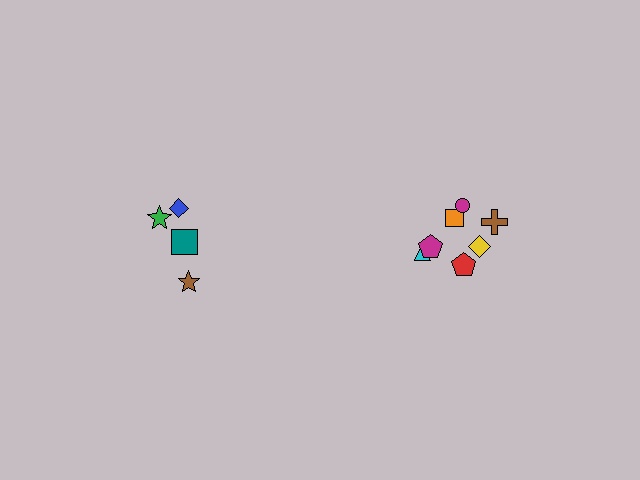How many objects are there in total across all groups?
There are 11 objects.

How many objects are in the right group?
There are 7 objects.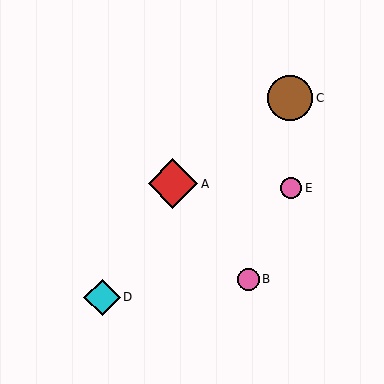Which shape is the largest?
The red diamond (labeled A) is the largest.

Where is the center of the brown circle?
The center of the brown circle is at (290, 98).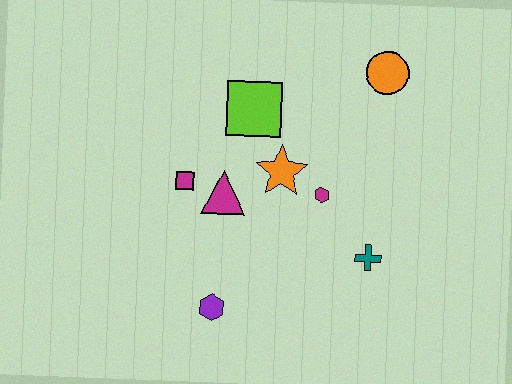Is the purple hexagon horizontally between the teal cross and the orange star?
No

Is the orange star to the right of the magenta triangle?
Yes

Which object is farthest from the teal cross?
The magenta square is farthest from the teal cross.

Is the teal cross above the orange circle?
No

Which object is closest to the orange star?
The magenta hexagon is closest to the orange star.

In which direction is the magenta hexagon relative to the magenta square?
The magenta hexagon is to the right of the magenta square.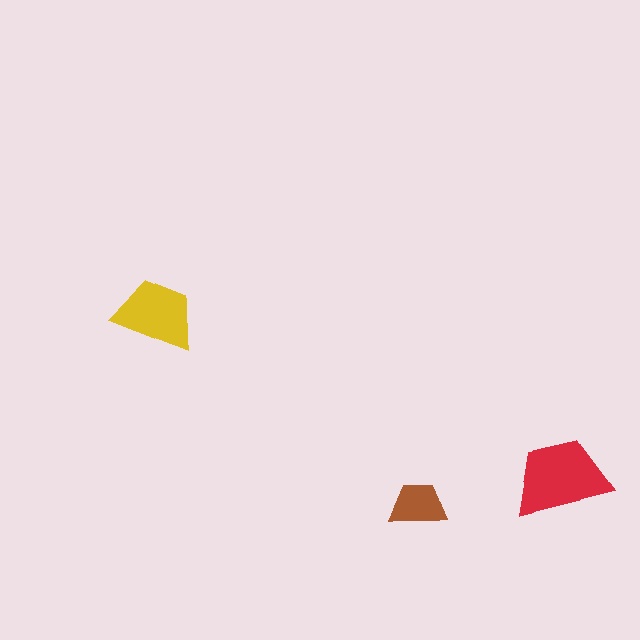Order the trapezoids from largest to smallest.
the red one, the yellow one, the brown one.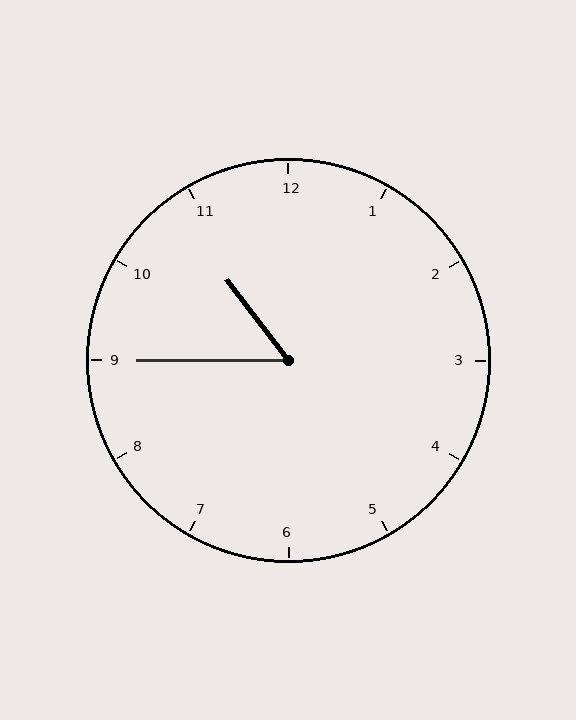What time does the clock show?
10:45.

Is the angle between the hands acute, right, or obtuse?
It is acute.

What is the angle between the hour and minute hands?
Approximately 52 degrees.